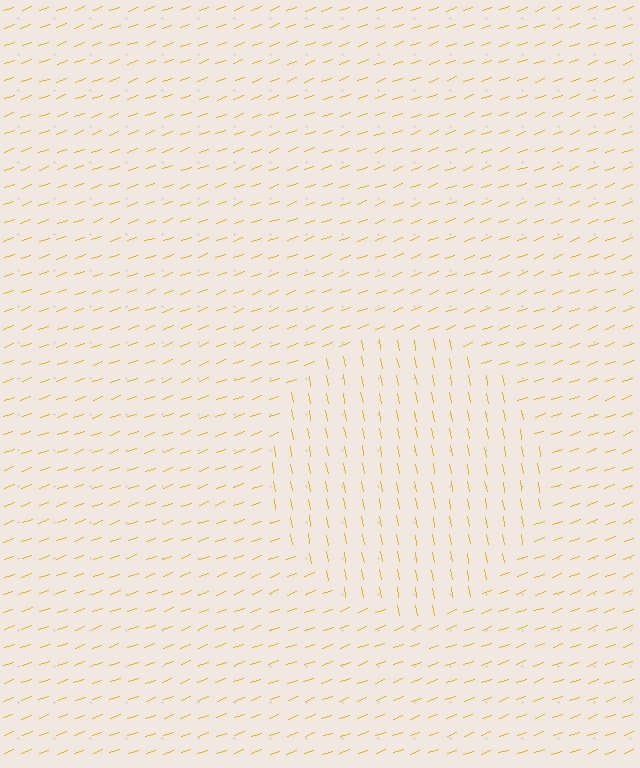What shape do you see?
I see a circle.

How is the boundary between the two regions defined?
The boundary is defined purely by a change in line orientation (approximately 81 degrees difference). All lines are the same color and thickness.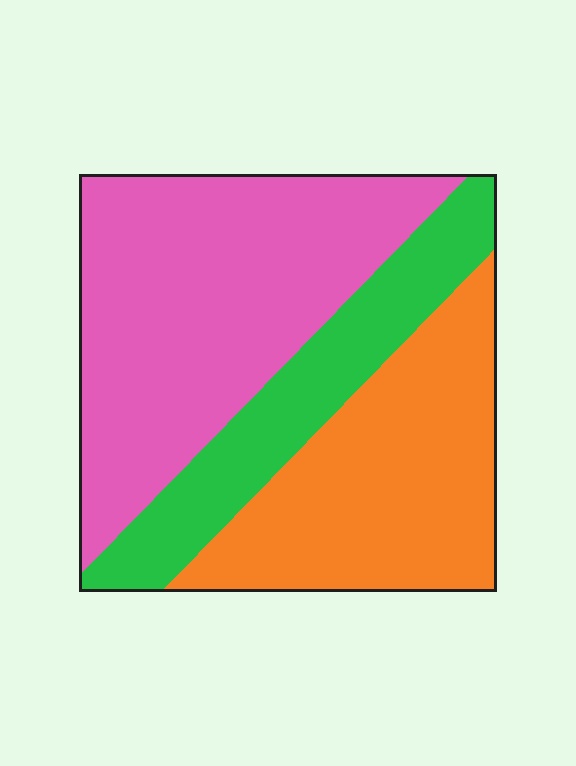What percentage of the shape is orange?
Orange takes up between a sixth and a third of the shape.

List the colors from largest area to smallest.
From largest to smallest: pink, orange, green.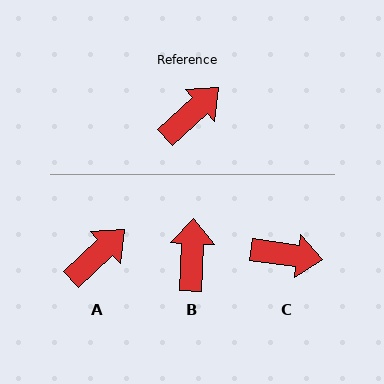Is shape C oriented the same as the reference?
No, it is off by about 51 degrees.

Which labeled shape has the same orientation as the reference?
A.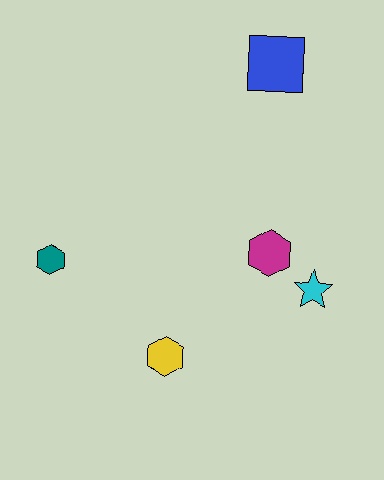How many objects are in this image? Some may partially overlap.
There are 5 objects.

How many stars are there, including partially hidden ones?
There is 1 star.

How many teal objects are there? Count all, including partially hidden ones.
There is 1 teal object.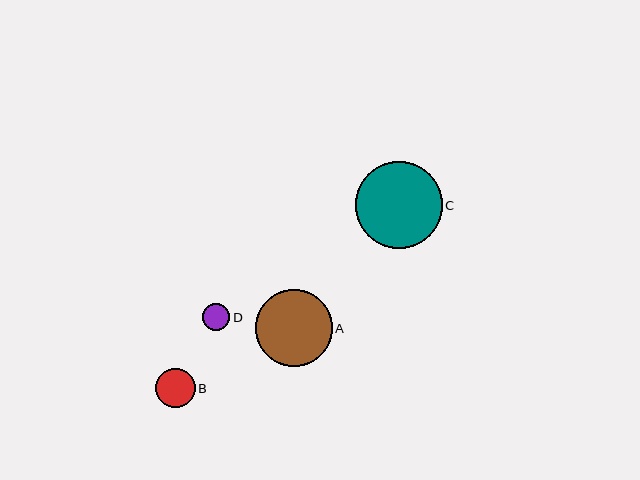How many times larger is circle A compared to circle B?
Circle A is approximately 1.9 times the size of circle B.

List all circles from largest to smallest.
From largest to smallest: C, A, B, D.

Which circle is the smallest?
Circle D is the smallest with a size of approximately 27 pixels.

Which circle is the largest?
Circle C is the largest with a size of approximately 86 pixels.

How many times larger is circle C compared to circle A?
Circle C is approximately 1.1 times the size of circle A.